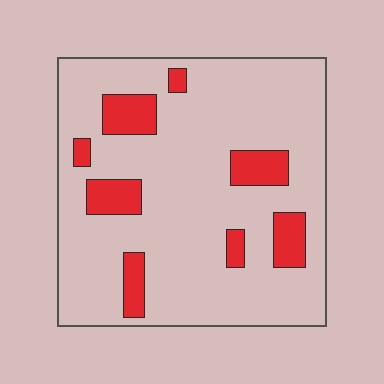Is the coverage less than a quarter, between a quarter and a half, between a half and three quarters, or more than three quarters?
Less than a quarter.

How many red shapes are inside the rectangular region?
8.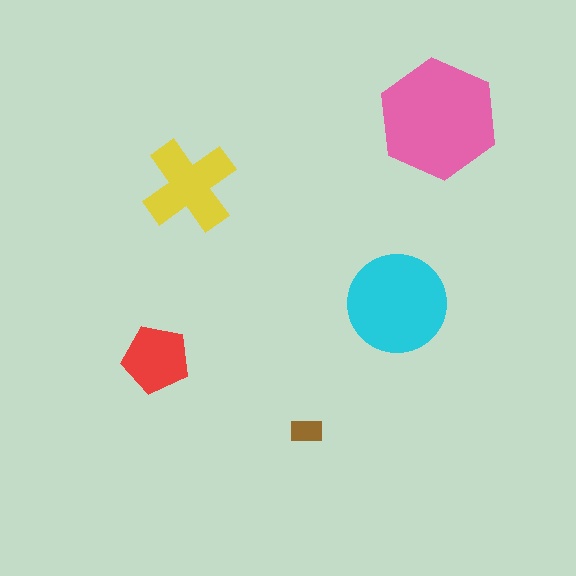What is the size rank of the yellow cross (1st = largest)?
3rd.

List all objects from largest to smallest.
The pink hexagon, the cyan circle, the yellow cross, the red pentagon, the brown rectangle.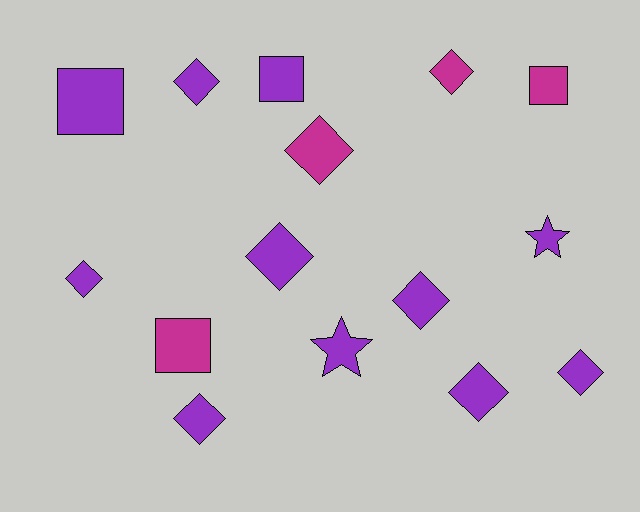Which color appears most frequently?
Purple, with 11 objects.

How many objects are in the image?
There are 15 objects.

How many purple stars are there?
There are 2 purple stars.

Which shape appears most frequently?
Diamond, with 9 objects.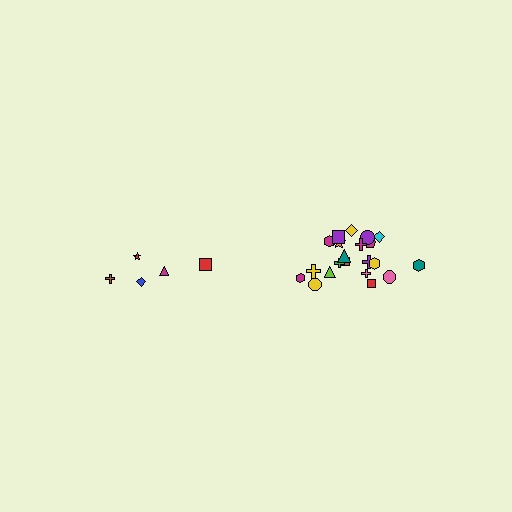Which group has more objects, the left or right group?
The right group.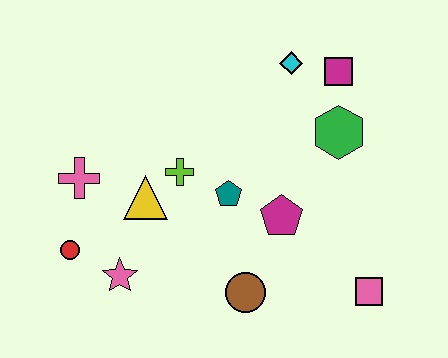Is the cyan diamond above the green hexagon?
Yes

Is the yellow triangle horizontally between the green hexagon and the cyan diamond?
No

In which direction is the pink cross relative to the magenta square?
The pink cross is to the left of the magenta square.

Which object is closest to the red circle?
The pink star is closest to the red circle.